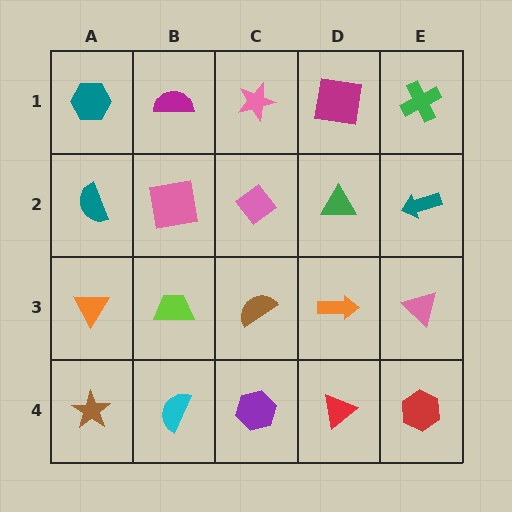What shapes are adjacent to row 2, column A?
A teal hexagon (row 1, column A), an orange triangle (row 3, column A), a pink square (row 2, column B).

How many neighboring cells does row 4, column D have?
3.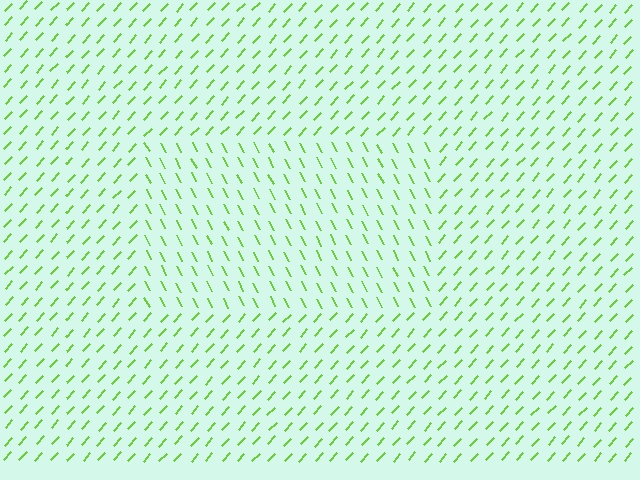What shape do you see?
I see a rectangle.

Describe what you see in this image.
The image is filled with small lime line segments. A rectangle region in the image has lines oriented differently from the surrounding lines, creating a visible texture boundary.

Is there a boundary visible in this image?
Yes, there is a texture boundary formed by a change in line orientation.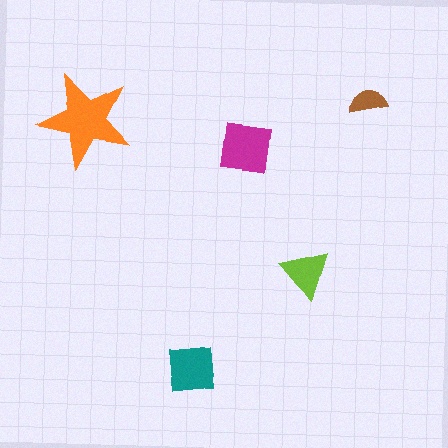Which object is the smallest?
The brown semicircle.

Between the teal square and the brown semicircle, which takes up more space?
The teal square.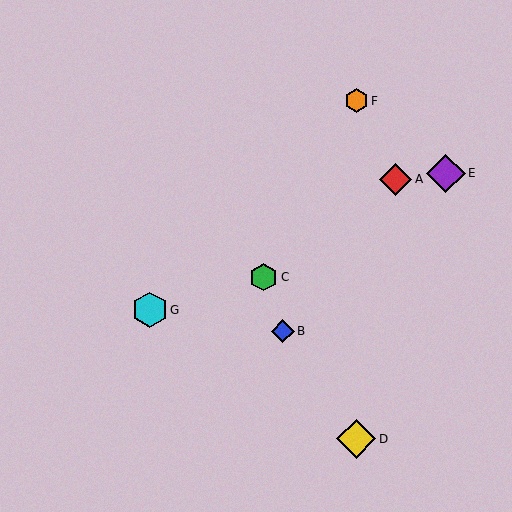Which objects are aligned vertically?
Objects D, F are aligned vertically.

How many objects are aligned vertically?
2 objects (D, F) are aligned vertically.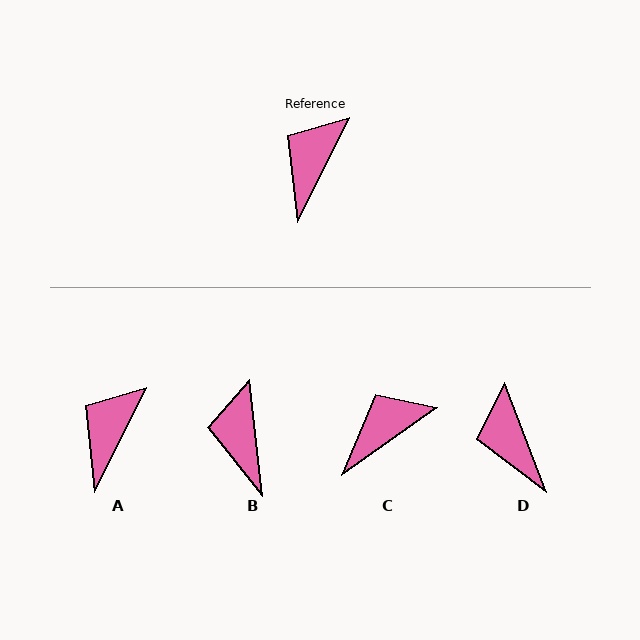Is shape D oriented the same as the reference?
No, it is off by about 47 degrees.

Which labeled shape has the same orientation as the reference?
A.